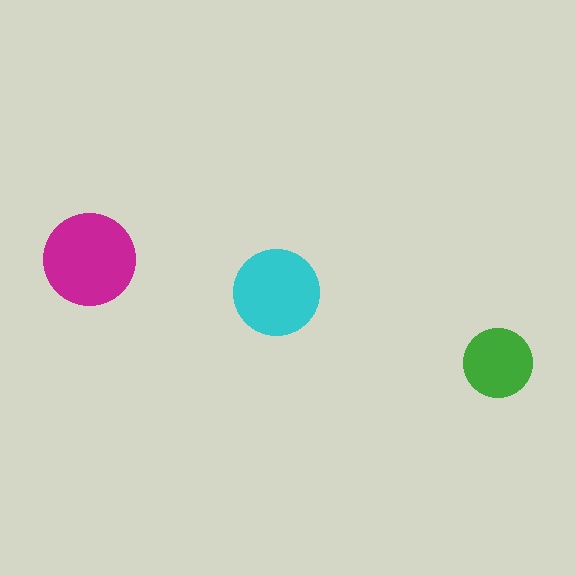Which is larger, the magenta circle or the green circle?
The magenta one.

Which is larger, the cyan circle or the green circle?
The cyan one.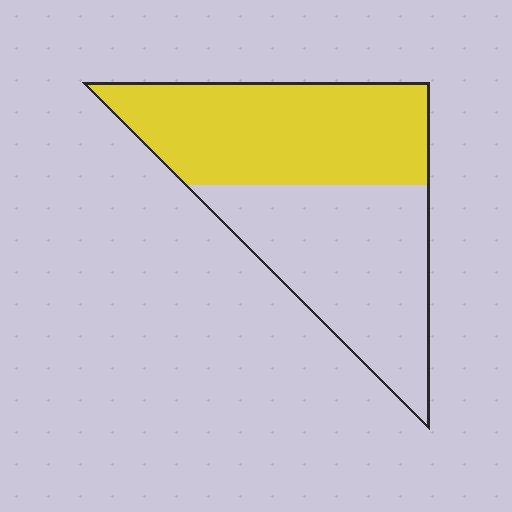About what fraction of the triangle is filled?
About one half (1/2).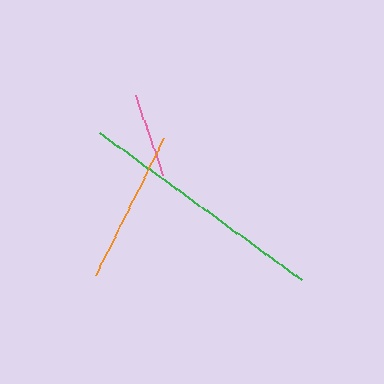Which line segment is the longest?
The green line is the longest at approximately 250 pixels.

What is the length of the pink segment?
The pink segment is approximately 84 pixels long.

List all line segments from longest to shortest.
From longest to shortest: green, orange, pink.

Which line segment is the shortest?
The pink line is the shortest at approximately 84 pixels.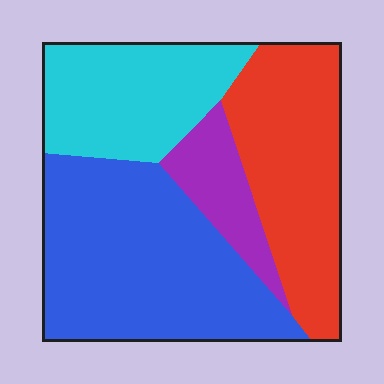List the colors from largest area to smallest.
From largest to smallest: blue, red, cyan, purple.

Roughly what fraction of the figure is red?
Red covers around 30% of the figure.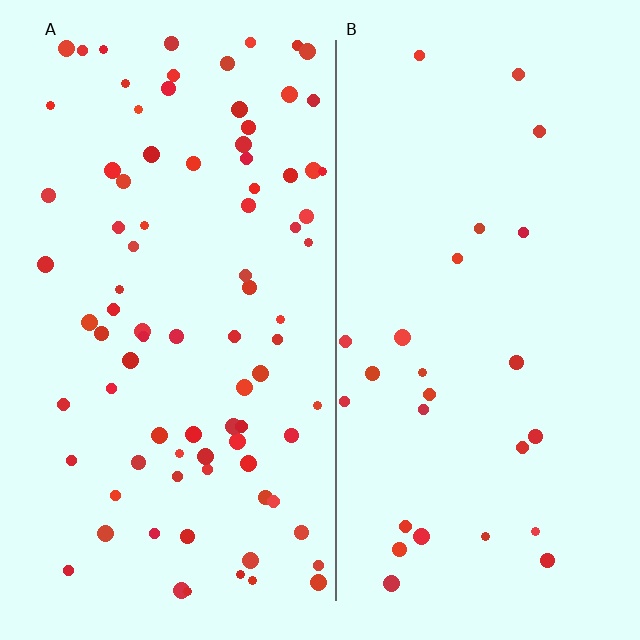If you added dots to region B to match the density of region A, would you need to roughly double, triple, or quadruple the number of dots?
Approximately triple.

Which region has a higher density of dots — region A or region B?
A (the left).